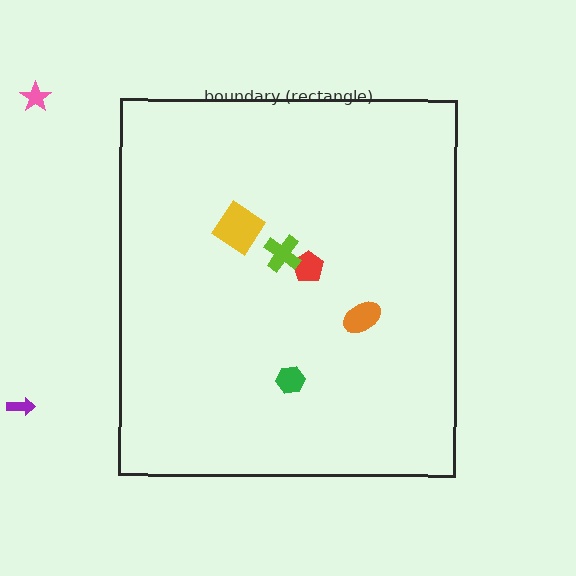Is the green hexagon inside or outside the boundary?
Inside.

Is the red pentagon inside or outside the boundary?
Inside.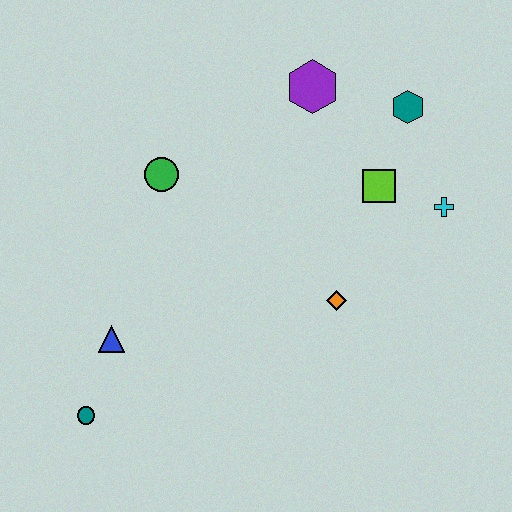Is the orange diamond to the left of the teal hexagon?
Yes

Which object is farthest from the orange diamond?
The teal circle is farthest from the orange diamond.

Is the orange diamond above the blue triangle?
Yes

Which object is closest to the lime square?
The cyan cross is closest to the lime square.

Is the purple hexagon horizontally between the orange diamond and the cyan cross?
No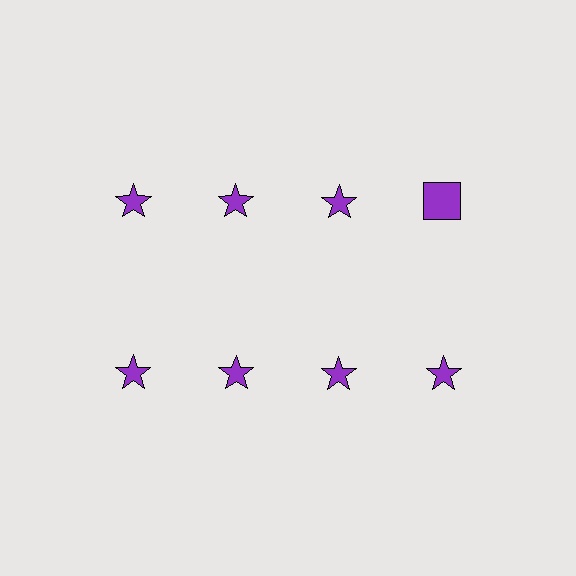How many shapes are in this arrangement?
There are 8 shapes arranged in a grid pattern.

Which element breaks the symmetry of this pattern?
The purple square in the top row, second from right column breaks the symmetry. All other shapes are purple stars.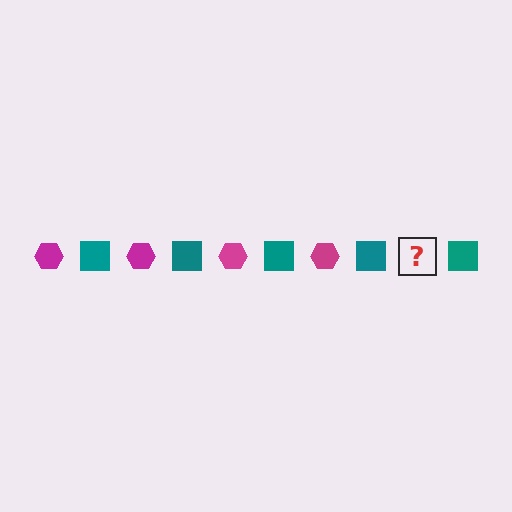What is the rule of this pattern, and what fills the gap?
The rule is that the pattern alternates between magenta hexagon and teal square. The gap should be filled with a magenta hexagon.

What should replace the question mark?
The question mark should be replaced with a magenta hexagon.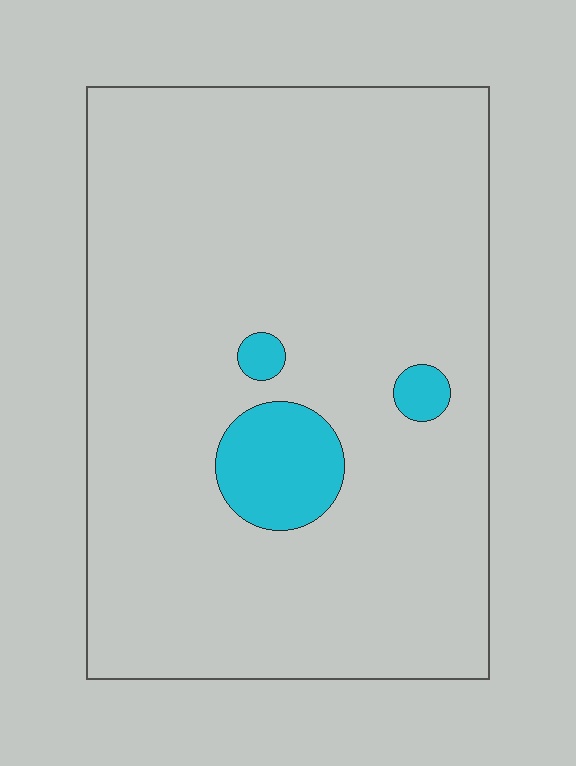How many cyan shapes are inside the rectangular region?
3.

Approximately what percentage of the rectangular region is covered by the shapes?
Approximately 5%.